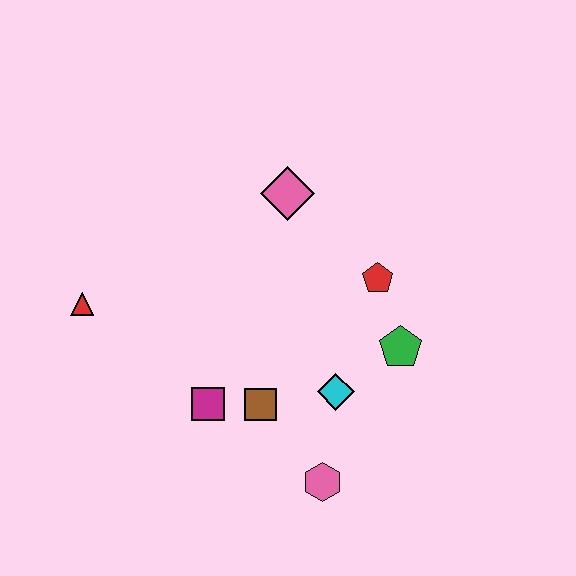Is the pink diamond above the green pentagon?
Yes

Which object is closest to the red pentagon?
The green pentagon is closest to the red pentagon.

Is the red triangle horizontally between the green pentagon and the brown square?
No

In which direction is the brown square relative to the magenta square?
The brown square is to the right of the magenta square.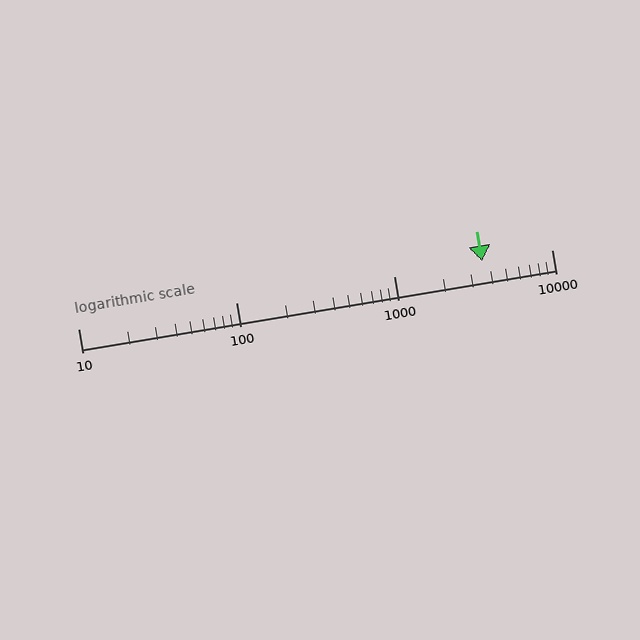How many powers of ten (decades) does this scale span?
The scale spans 3 decades, from 10 to 10000.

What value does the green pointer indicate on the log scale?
The pointer indicates approximately 3600.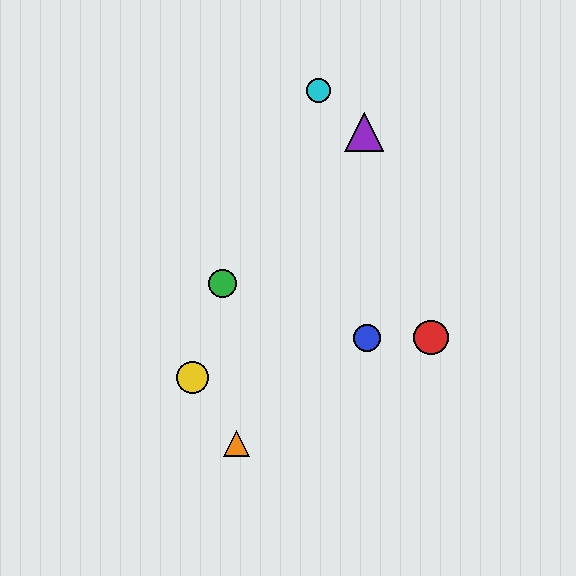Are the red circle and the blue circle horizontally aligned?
Yes, both are at y≈338.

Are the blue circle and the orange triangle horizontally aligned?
No, the blue circle is at y≈338 and the orange triangle is at y≈444.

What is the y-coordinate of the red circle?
The red circle is at y≈338.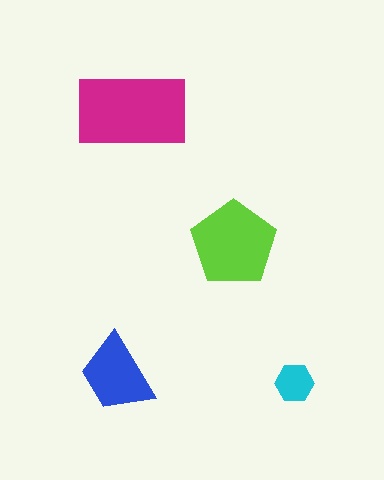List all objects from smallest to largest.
The cyan hexagon, the blue trapezoid, the lime pentagon, the magenta rectangle.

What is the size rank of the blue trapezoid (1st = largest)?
3rd.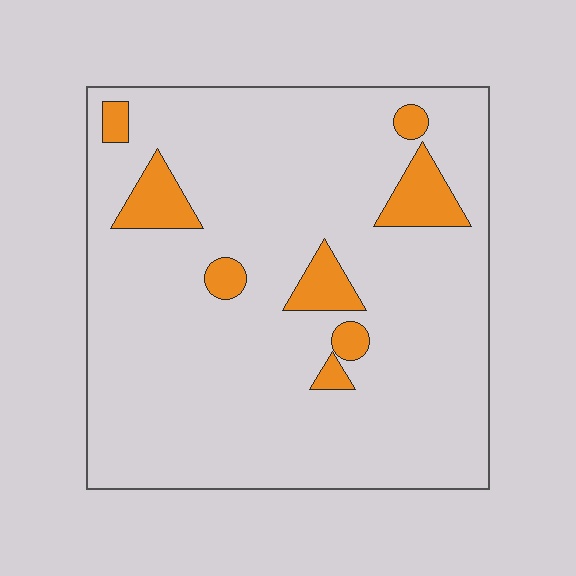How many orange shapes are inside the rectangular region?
8.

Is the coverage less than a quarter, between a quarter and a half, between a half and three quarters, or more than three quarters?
Less than a quarter.